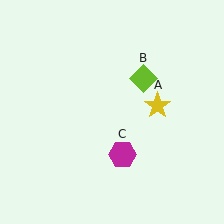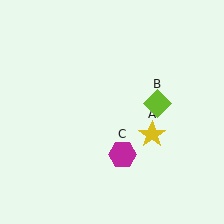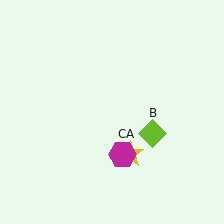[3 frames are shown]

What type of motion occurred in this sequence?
The yellow star (object A), lime diamond (object B) rotated clockwise around the center of the scene.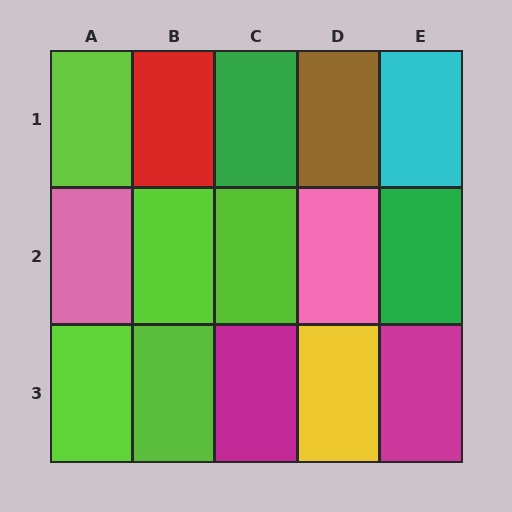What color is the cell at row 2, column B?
Lime.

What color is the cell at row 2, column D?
Pink.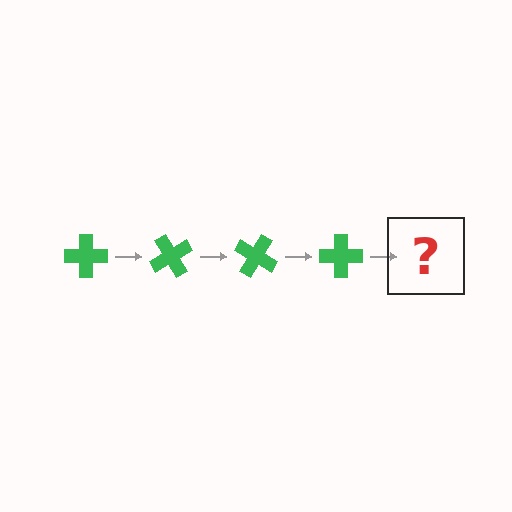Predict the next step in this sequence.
The next step is a green cross rotated 240 degrees.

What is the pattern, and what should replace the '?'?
The pattern is that the cross rotates 60 degrees each step. The '?' should be a green cross rotated 240 degrees.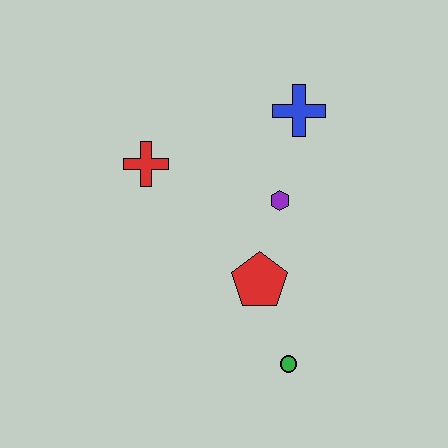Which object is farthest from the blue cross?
The green circle is farthest from the blue cross.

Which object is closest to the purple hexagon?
The red pentagon is closest to the purple hexagon.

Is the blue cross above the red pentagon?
Yes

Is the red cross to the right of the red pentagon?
No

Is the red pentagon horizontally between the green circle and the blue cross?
No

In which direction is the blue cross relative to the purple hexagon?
The blue cross is above the purple hexagon.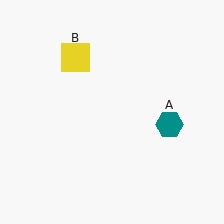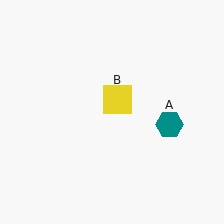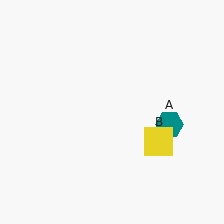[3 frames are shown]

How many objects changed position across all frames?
1 object changed position: yellow square (object B).